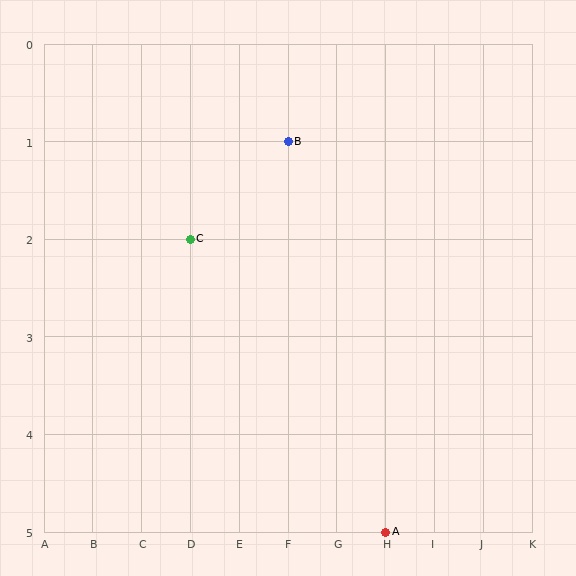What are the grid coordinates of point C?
Point C is at grid coordinates (D, 2).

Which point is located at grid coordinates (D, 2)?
Point C is at (D, 2).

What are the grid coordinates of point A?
Point A is at grid coordinates (H, 5).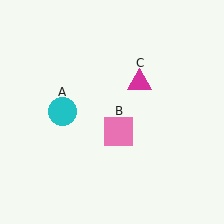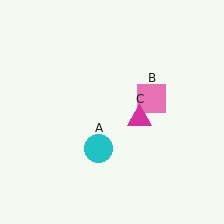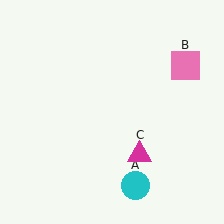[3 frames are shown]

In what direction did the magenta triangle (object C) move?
The magenta triangle (object C) moved down.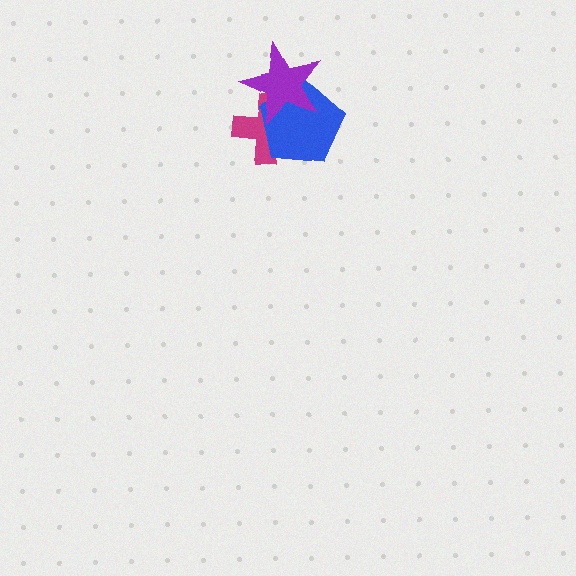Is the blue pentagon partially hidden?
Yes, it is partially covered by another shape.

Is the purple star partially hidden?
No, no other shape covers it.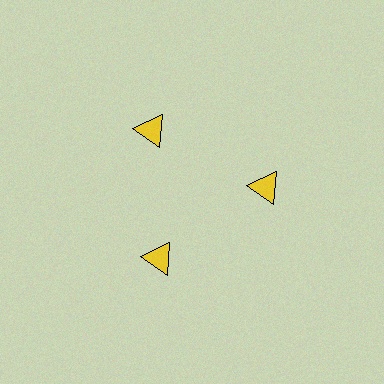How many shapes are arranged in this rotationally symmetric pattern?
There are 3 shapes, arranged in 3 groups of 1.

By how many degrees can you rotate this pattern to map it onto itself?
The pattern maps onto itself every 120 degrees of rotation.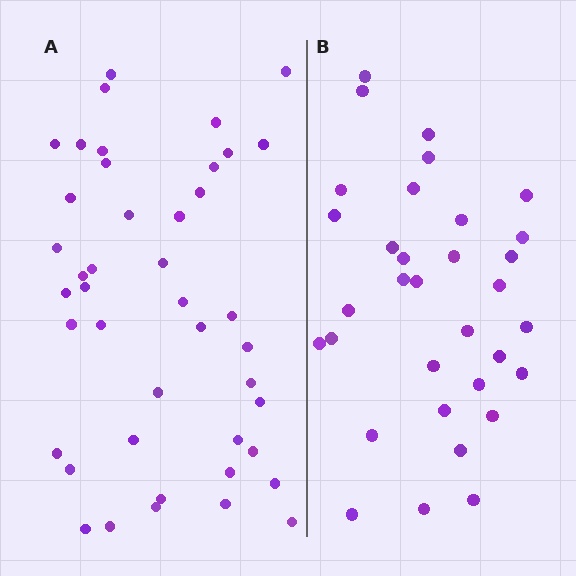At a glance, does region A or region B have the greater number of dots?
Region A (the left region) has more dots.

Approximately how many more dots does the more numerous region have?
Region A has roughly 10 or so more dots than region B.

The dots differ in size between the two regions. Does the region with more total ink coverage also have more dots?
No. Region B has more total ink coverage because its dots are larger, but region A actually contains more individual dots. Total area can be misleading — the number of items is what matters here.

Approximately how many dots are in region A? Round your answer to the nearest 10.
About 40 dots. (The exact count is 43, which rounds to 40.)